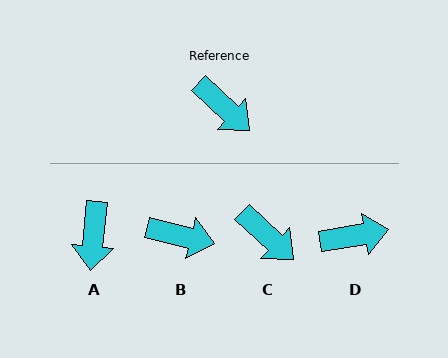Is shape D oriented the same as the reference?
No, it is off by about 52 degrees.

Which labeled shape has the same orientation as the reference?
C.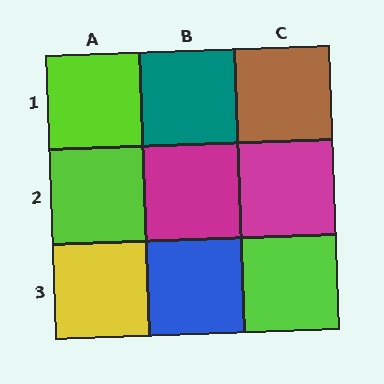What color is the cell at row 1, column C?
Brown.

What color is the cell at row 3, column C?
Lime.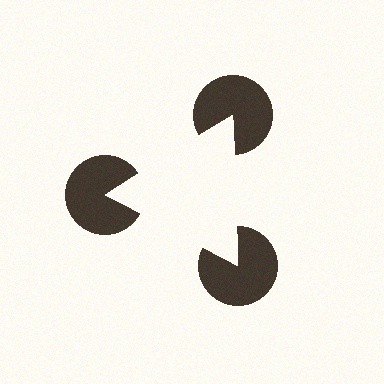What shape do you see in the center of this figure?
An illusory triangle — its edges are inferred from the aligned wedge cuts in the pac-man discs, not physically drawn.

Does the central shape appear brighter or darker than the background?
It typically appears slightly brighter than the background, even though no actual brightness change is drawn.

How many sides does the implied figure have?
3 sides.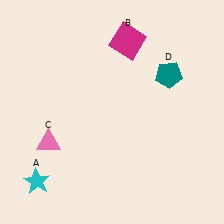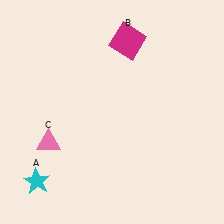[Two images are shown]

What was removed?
The teal pentagon (D) was removed in Image 2.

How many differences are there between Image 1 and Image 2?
There is 1 difference between the two images.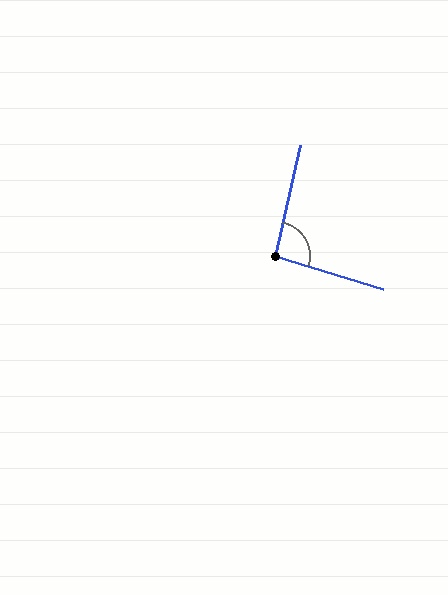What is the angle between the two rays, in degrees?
Approximately 94 degrees.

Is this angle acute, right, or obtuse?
It is approximately a right angle.